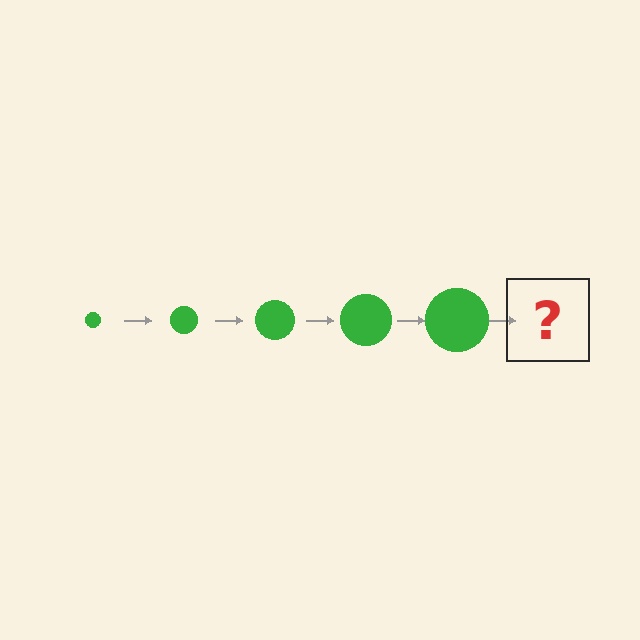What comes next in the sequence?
The next element should be a green circle, larger than the previous one.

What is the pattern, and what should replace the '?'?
The pattern is that the circle gets progressively larger each step. The '?' should be a green circle, larger than the previous one.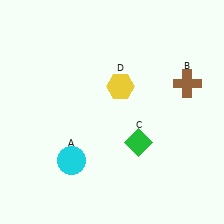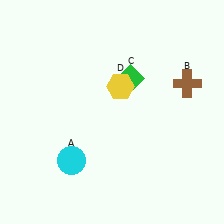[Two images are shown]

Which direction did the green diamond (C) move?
The green diamond (C) moved up.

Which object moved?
The green diamond (C) moved up.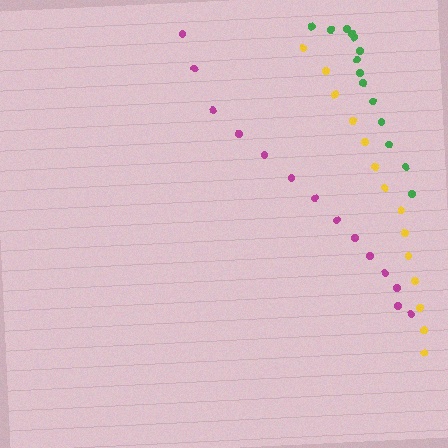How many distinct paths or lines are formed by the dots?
There are 3 distinct paths.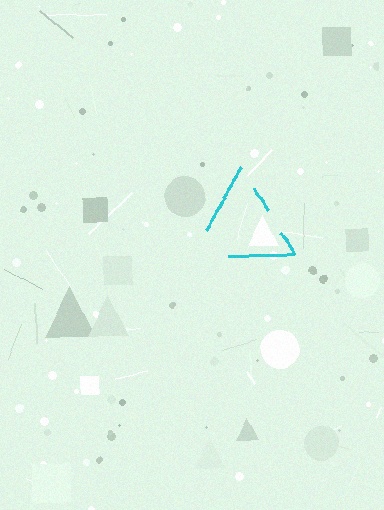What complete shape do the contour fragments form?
The contour fragments form a triangle.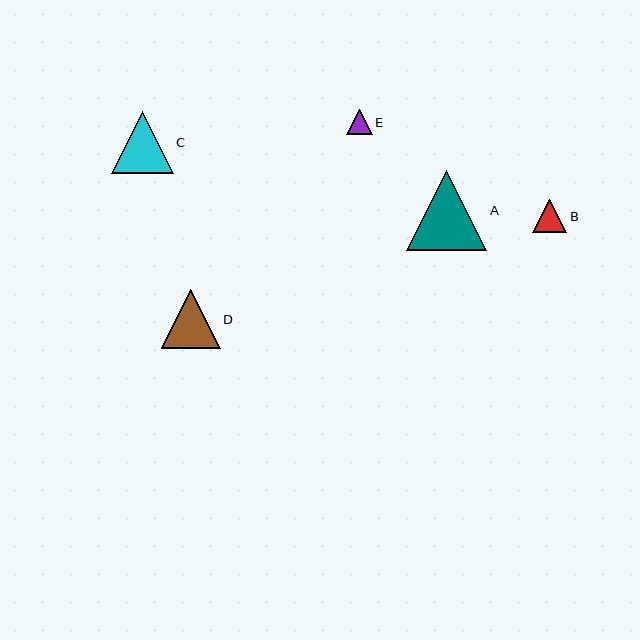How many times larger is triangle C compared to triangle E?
Triangle C is approximately 2.4 times the size of triangle E.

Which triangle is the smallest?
Triangle E is the smallest with a size of approximately 25 pixels.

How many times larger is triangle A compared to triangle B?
Triangle A is approximately 2.4 times the size of triangle B.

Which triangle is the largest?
Triangle A is the largest with a size of approximately 80 pixels.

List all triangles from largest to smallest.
From largest to smallest: A, C, D, B, E.